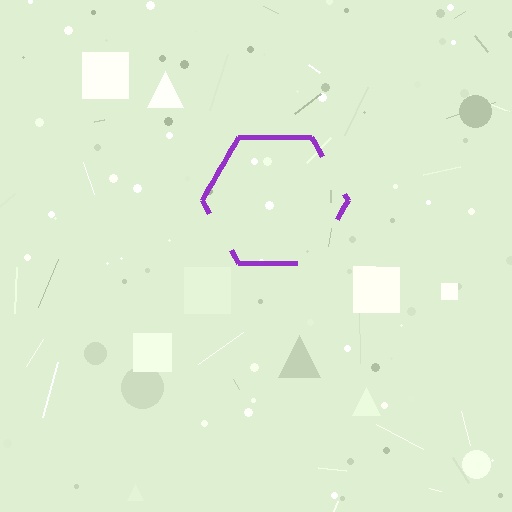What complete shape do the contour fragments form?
The contour fragments form a hexagon.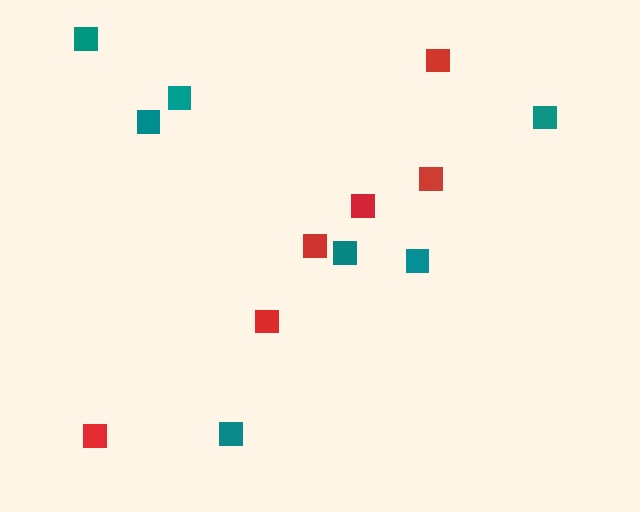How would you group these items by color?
There are 2 groups: one group of red squares (6) and one group of teal squares (7).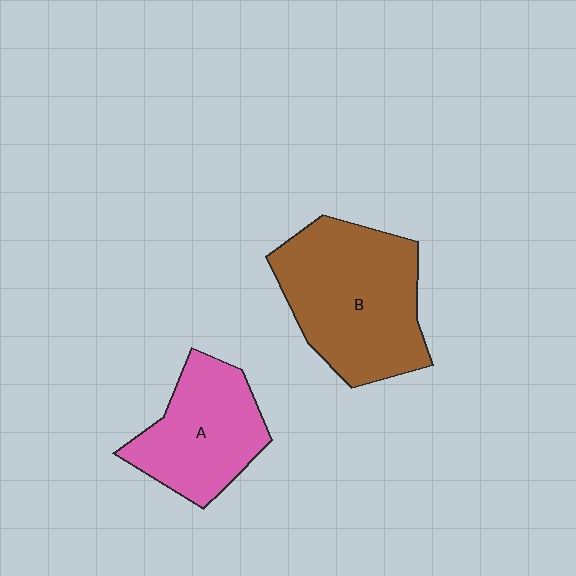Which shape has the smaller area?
Shape A (pink).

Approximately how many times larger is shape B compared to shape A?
Approximately 1.5 times.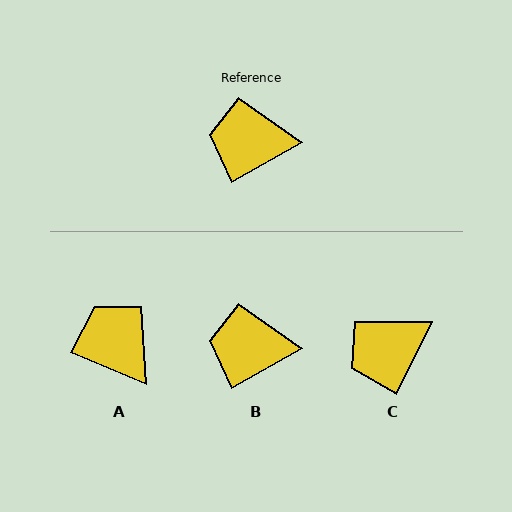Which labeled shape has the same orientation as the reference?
B.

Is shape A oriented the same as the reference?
No, it is off by about 52 degrees.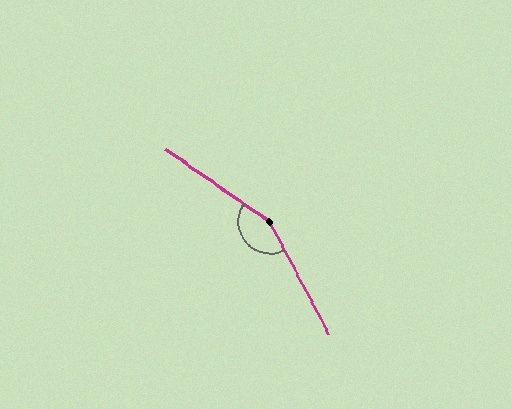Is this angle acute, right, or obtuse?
It is obtuse.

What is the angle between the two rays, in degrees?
Approximately 152 degrees.